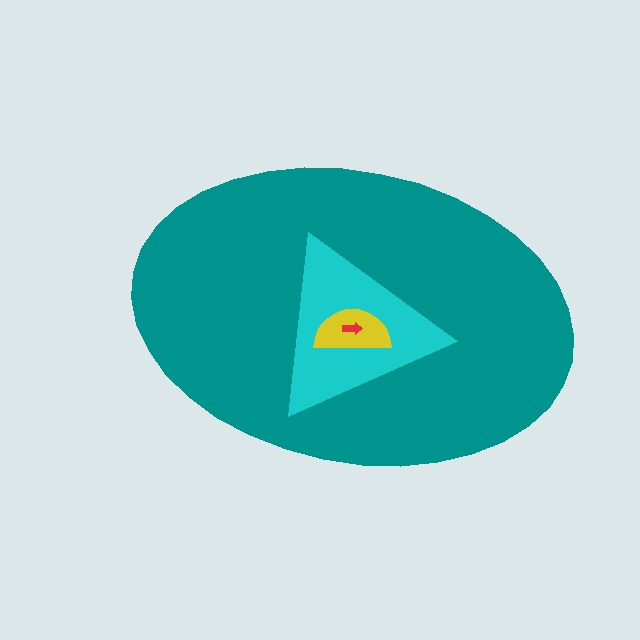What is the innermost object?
The red arrow.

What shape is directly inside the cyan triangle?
The yellow semicircle.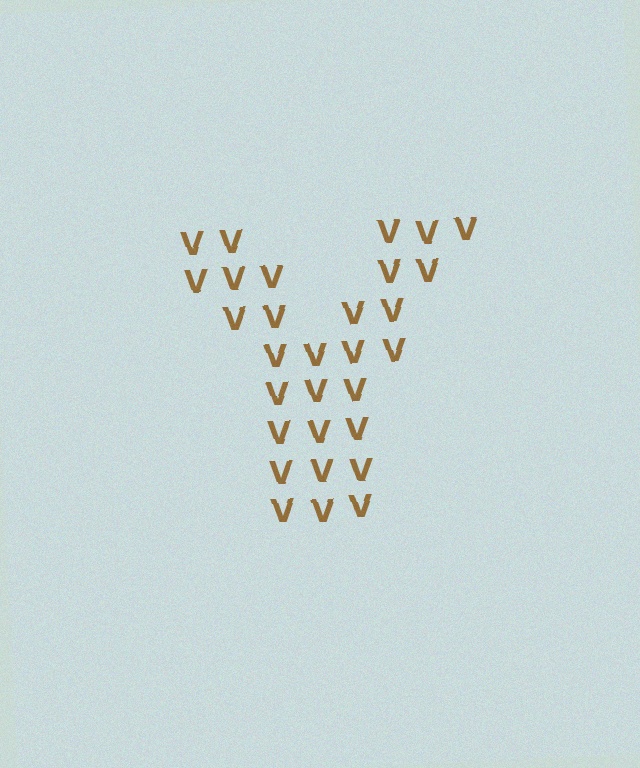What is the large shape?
The large shape is the letter Y.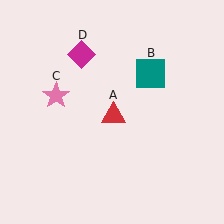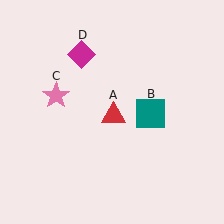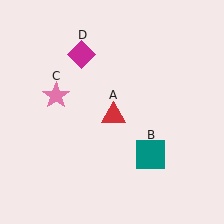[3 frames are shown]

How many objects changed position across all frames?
1 object changed position: teal square (object B).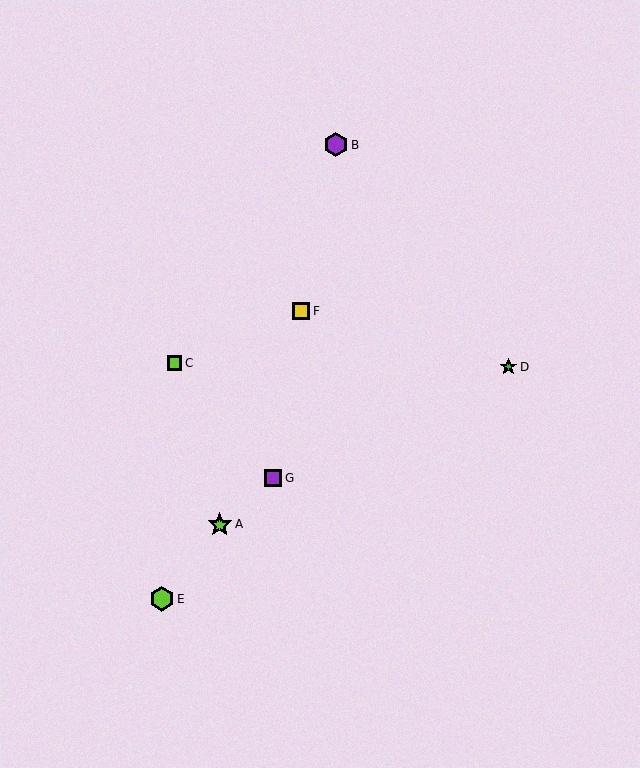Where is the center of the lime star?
The center of the lime star is at (219, 525).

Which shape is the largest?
The lime star (labeled A) is the largest.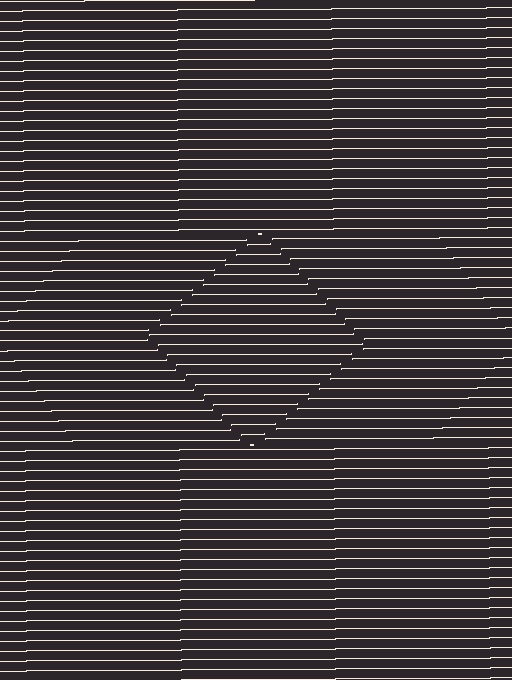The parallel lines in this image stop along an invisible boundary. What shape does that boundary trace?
An illusory square. The interior of the shape contains the same grating, shifted by half a period — the contour is defined by the phase discontinuity where line-ends from the inner and outer gratings abut.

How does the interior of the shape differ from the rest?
The interior of the shape contains the same grating, shifted by half a period — the contour is defined by the phase discontinuity where line-ends from the inner and outer gratings abut.